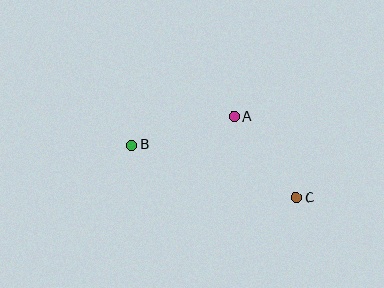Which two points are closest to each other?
Points A and C are closest to each other.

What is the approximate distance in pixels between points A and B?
The distance between A and B is approximately 106 pixels.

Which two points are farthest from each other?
Points B and C are farthest from each other.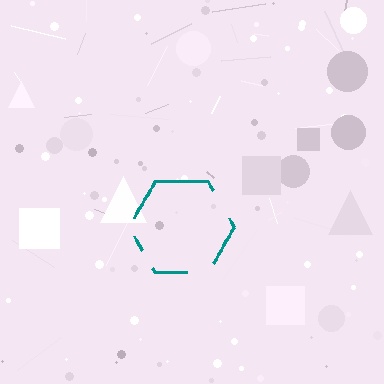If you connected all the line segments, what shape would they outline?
They would outline a hexagon.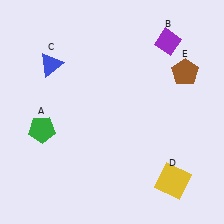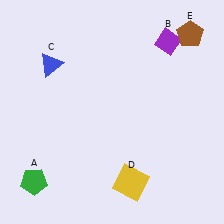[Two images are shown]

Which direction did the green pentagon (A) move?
The green pentagon (A) moved down.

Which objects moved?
The objects that moved are: the green pentagon (A), the yellow square (D), the brown pentagon (E).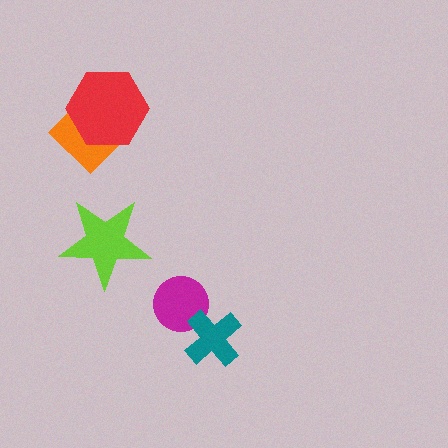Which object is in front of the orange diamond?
The red hexagon is in front of the orange diamond.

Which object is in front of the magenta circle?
The teal cross is in front of the magenta circle.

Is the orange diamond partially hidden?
Yes, it is partially covered by another shape.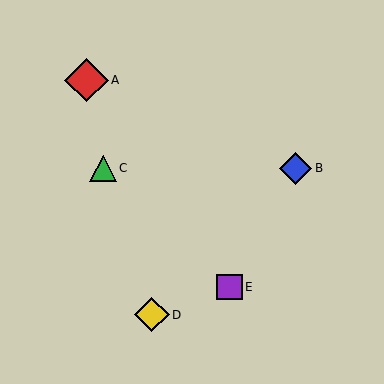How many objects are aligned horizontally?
2 objects (B, C) are aligned horizontally.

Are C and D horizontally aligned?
No, C is at y≈168 and D is at y≈315.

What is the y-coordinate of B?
Object B is at y≈168.